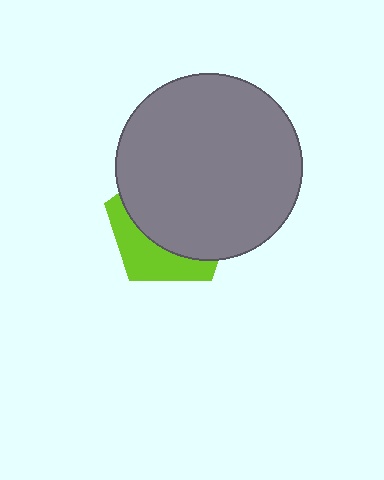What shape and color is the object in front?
The object in front is a gray circle.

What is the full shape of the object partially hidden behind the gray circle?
The partially hidden object is a lime pentagon.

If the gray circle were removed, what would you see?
You would see the complete lime pentagon.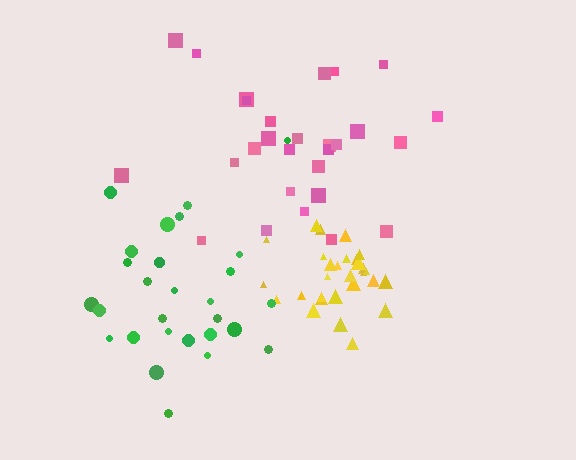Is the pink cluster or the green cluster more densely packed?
Pink.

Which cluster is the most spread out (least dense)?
Green.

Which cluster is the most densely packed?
Yellow.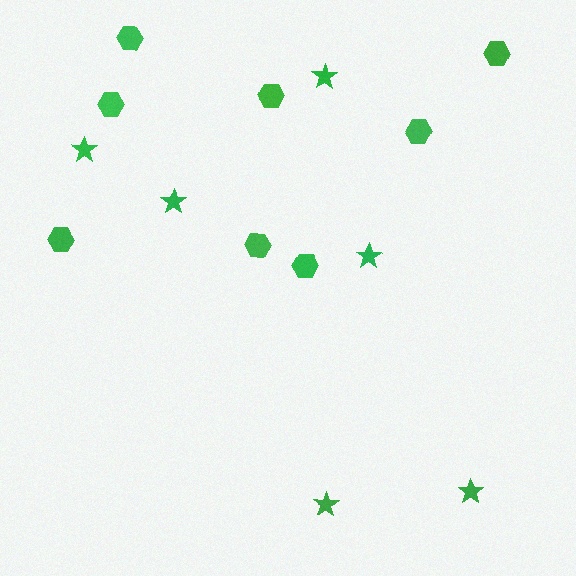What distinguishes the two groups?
There are 2 groups: one group of stars (6) and one group of hexagons (8).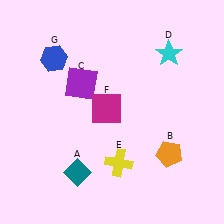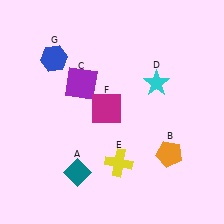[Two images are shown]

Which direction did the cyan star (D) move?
The cyan star (D) moved down.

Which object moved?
The cyan star (D) moved down.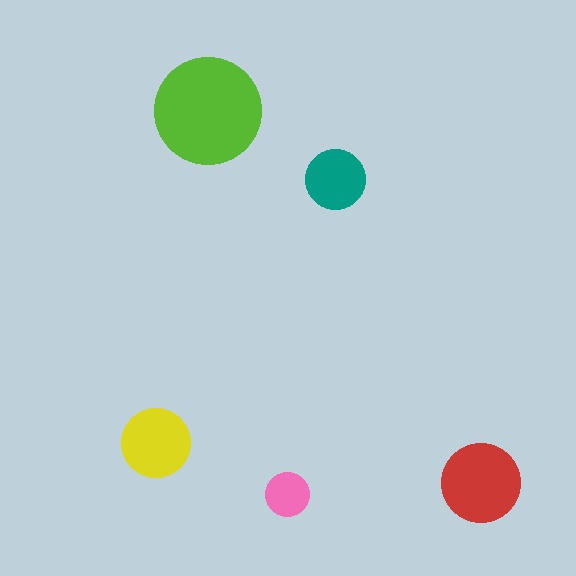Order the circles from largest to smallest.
the lime one, the red one, the yellow one, the teal one, the pink one.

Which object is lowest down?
The pink circle is bottommost.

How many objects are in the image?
There are 5 objects in the image.